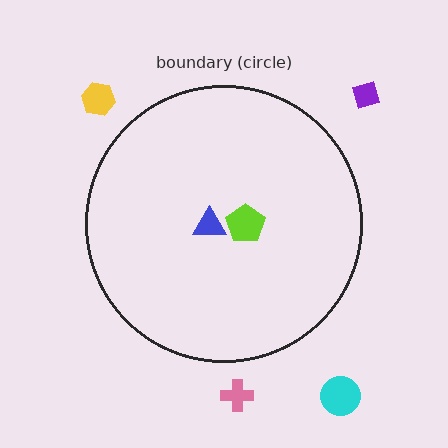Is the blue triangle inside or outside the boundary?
Inside.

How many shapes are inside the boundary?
2 inside, 4 outside.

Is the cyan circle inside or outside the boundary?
Outside.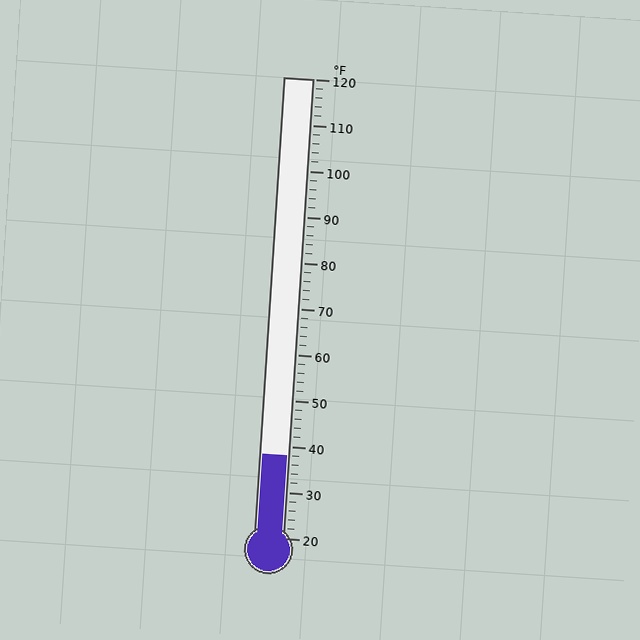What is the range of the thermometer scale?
The thermometer scale ranges from 20°F to 120°F.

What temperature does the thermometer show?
The thermometer shows approximately 38°F.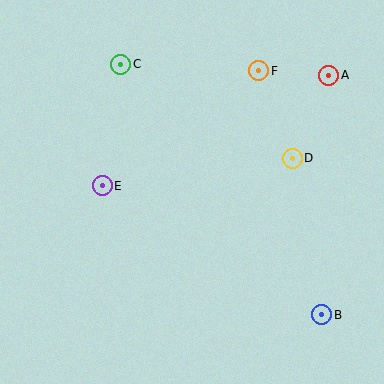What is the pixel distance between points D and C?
The distance between D and C is 196 pixels.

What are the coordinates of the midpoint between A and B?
The midpoint between A and B is at (325, 195).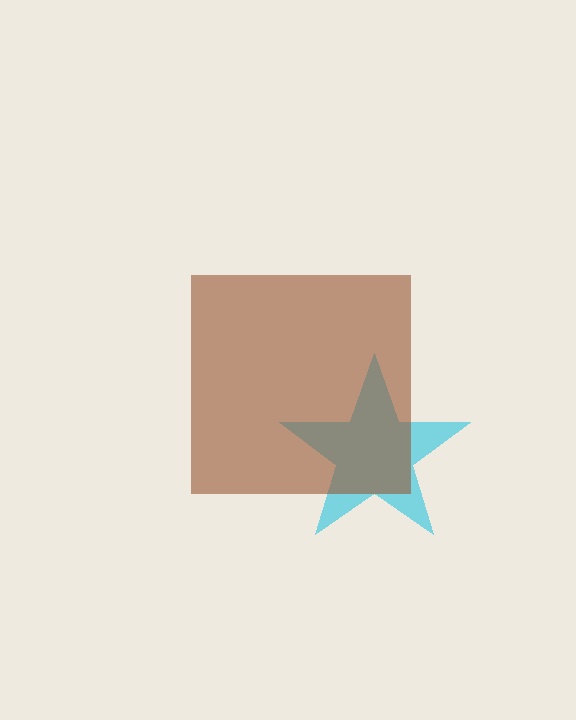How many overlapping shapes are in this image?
There are 2 overlapping shapes in the image.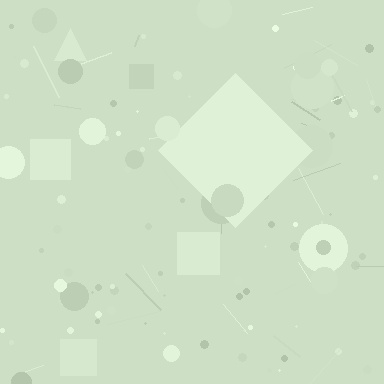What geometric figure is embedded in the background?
A diamond is embedded in the background.